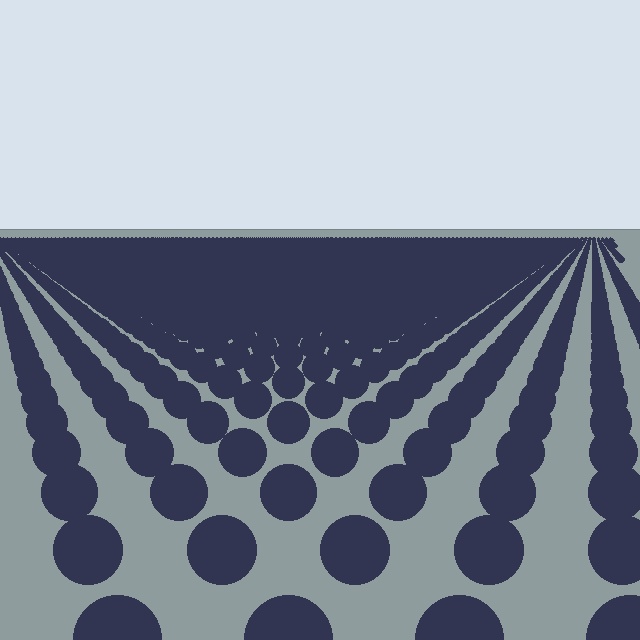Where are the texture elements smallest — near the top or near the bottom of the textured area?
Near the top.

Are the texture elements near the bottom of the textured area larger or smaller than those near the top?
Larger. Near the bottom, elements are closer to the viewer and appear at a bigger on-screen size.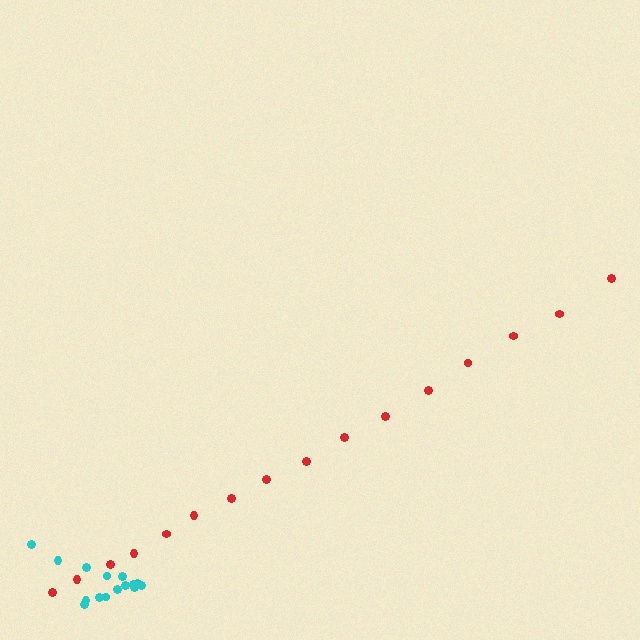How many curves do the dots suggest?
There are 2 distinct paths.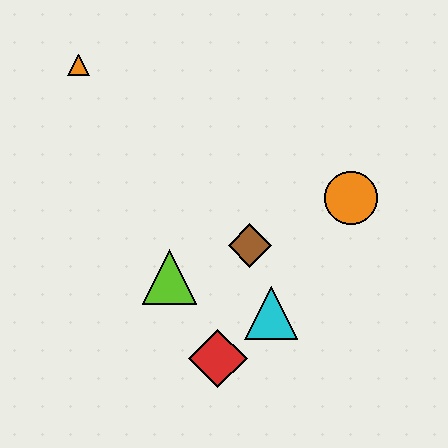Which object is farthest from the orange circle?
The orange triangle is farthest from the orange circle.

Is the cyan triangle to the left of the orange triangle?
No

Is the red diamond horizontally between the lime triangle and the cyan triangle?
Yes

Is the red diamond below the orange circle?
Yes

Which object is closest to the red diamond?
The cyan triangle is closest to the red diamond.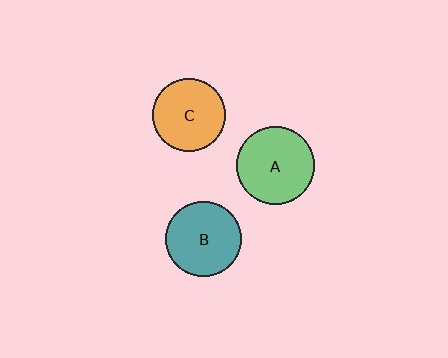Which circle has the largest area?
Circle A (green).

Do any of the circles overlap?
No, none of the circles overlap.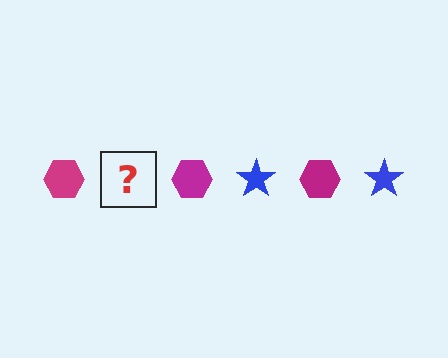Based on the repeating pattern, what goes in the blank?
The blank should be a blue star.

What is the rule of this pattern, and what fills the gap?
The rule is that the pattern alternates between magenta hexagon and blue star. The gap should be filled with a blue star.